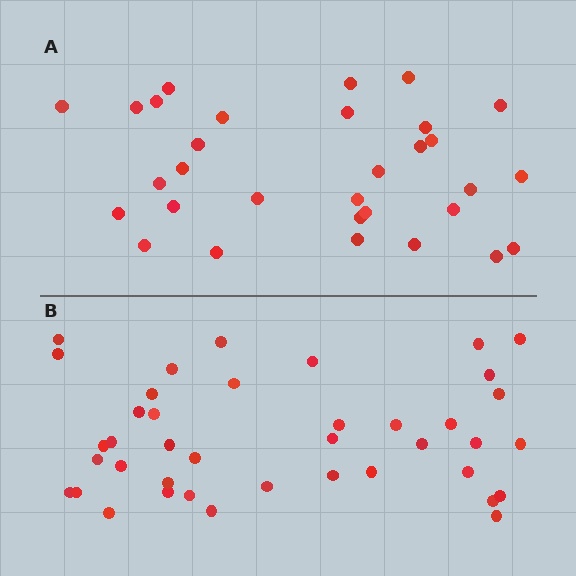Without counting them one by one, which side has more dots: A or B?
Region B (the bottom region) has more dots.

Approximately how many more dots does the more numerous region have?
Region B has roughly 8 or so more dots than region A.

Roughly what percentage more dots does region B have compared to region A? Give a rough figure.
About 30% more.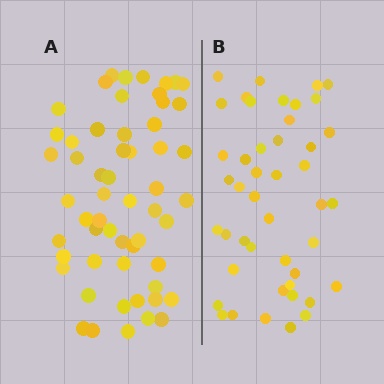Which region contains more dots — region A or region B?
Region A (the left region) has more dots.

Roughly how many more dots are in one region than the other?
Region A has roughly 12 or so more dots than region B.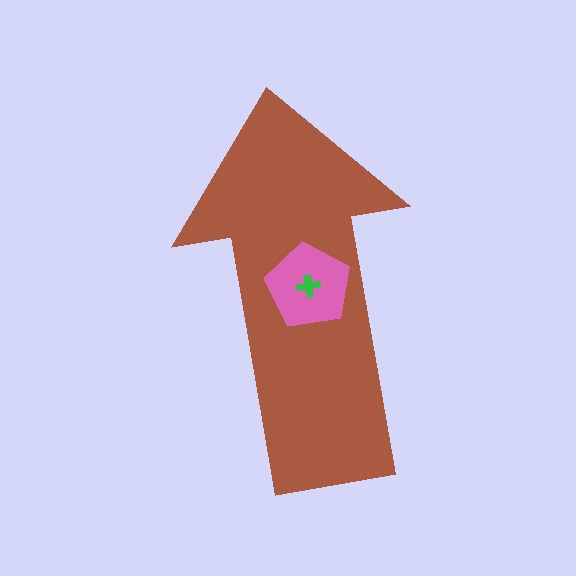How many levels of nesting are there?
3.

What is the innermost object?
The green cross.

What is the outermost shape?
The brown arrow.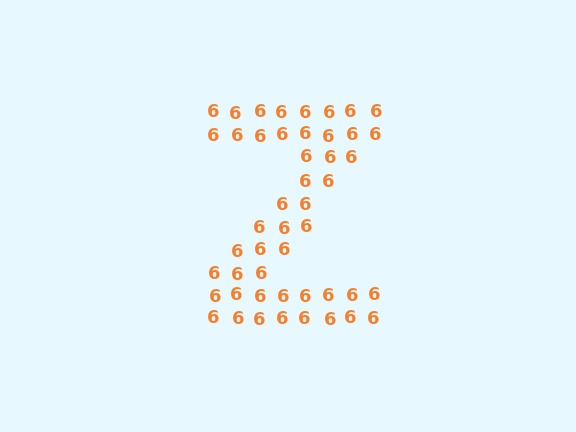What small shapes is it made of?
It is made of small digit 6's.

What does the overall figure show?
The overall figure shows the letter Z.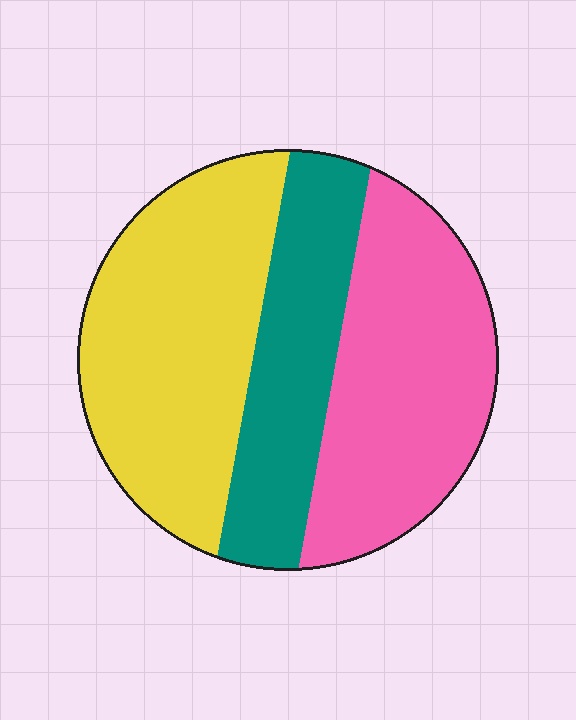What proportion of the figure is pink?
Pink takes up between a third and a half of the figure.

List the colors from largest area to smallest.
From largest to smallest: yellow, pink, teal.